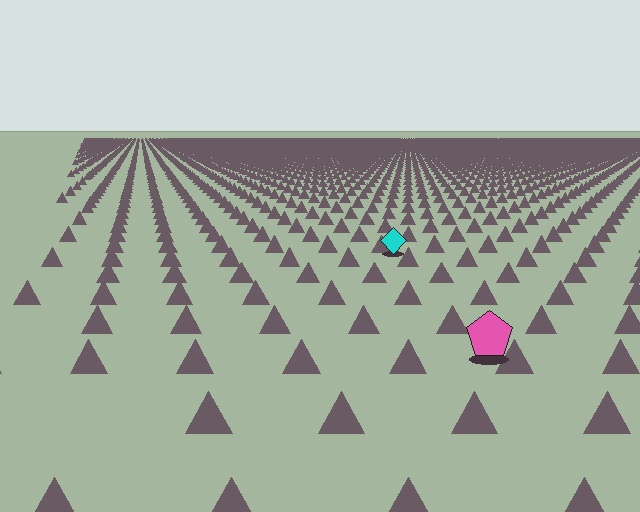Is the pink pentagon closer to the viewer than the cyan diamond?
Yes. The pink pentagon is closer — you can tell from the texture gradient: the ground texture is coarser near it.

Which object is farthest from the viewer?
The cyan diamond is farthest from the viewer. It appears smaller and the ground texture around it is denser.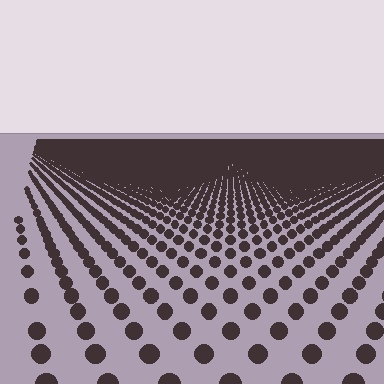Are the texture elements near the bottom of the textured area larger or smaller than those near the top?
Larger. Near the bottom, elements are closer to the viewer and appear at a bigger on-screen size.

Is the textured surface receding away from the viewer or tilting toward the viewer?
The surface is receding away from the viewer. Texture elements get smaller and denser toward the top.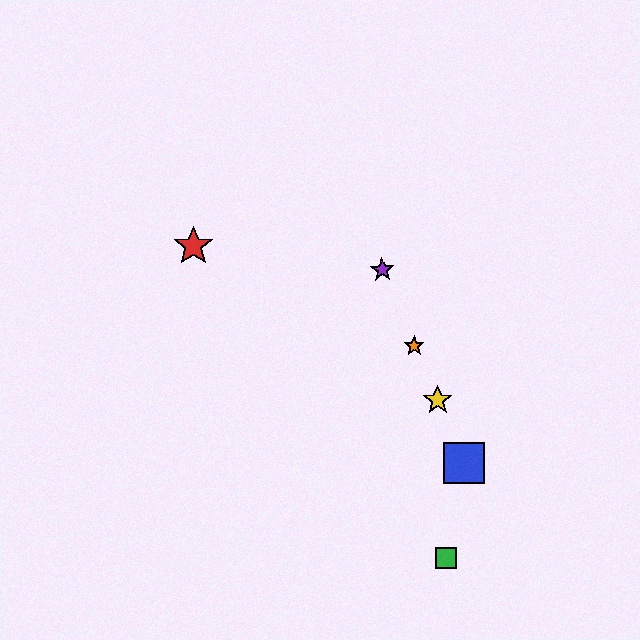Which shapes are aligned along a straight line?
The blue square, the yellow star, the purple star, the orange star are aligned along a straight line.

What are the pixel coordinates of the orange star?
The orange star is at (414, 346).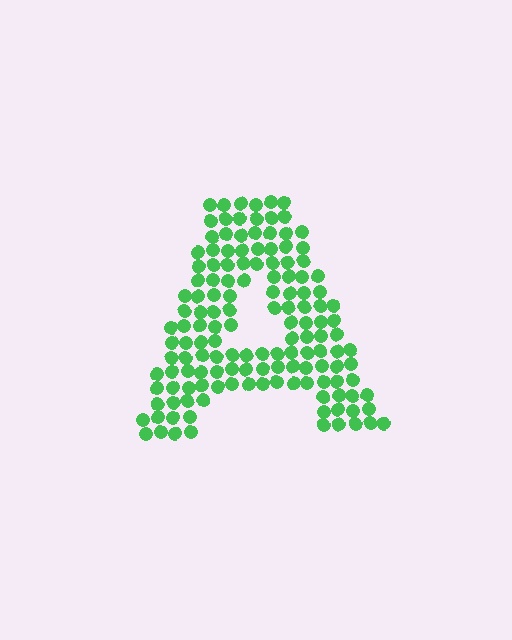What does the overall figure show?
The overall figure shows the letter A.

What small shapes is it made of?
It is made of small circles.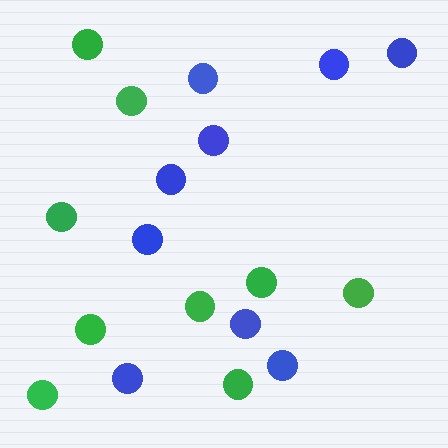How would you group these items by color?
There are 2 groups: one group of blue circles (9) and one group of green circles (9).